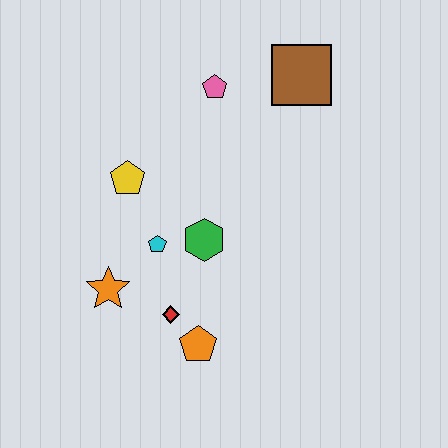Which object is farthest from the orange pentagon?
The brown square is farthest from the orange pentagon.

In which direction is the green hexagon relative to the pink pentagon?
The green hexagon is below the pink pentagon.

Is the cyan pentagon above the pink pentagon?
No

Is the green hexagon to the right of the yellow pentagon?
Yes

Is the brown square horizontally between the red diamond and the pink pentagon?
No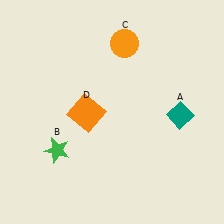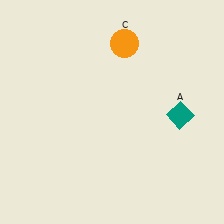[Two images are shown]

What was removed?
The green star (B), the orange square (D) were removed in Image 2.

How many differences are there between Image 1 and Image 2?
There are 2 differences between the two images.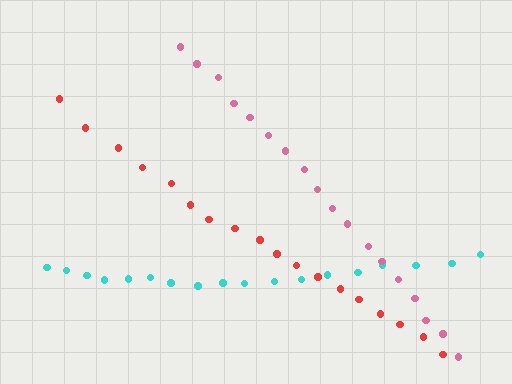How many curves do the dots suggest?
There are 3 distinct paths.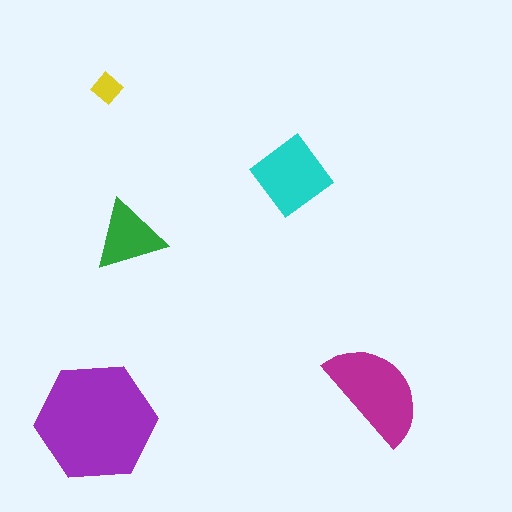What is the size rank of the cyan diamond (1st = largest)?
3rd.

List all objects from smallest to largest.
The yellow diamond, the green triangle, the cyan diamond, the magenta semicircle, the purple hexagon.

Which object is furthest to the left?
The purple hexagon is leftmost.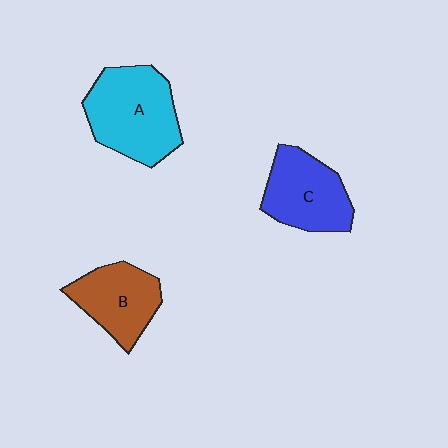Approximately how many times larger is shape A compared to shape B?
Approximately 1.4 times.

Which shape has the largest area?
Shape A (cyan).